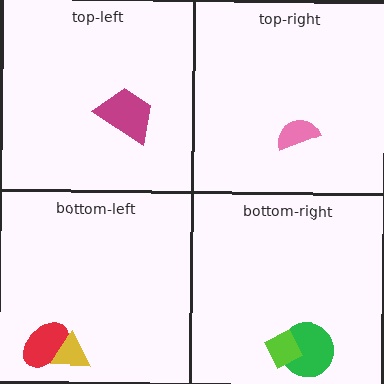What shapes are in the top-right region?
The pink semicircle.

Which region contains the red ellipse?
The bottom-left region.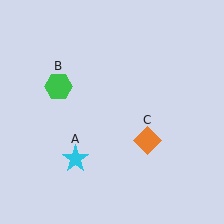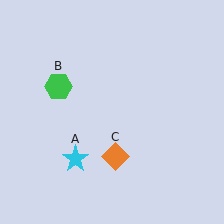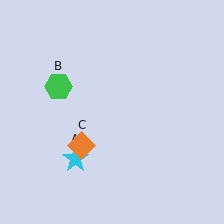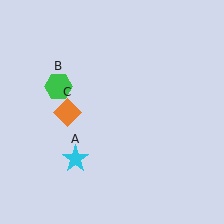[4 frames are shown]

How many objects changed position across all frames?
1 object changed position: orange diamond (object C).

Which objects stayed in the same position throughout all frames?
Cyan star (object A) and green hexagon (object B) remained stationary.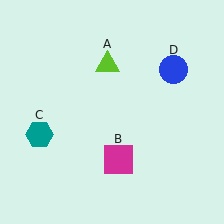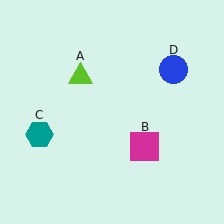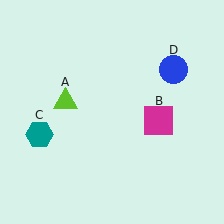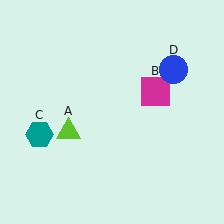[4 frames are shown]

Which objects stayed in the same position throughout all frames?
Teal hexagon (object C) and blue circle (object D) remained stationary.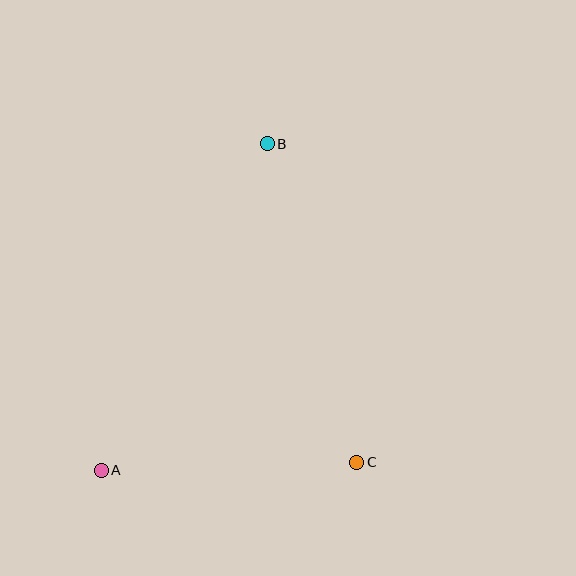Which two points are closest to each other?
Points A and C are closest to each other.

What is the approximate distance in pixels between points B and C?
The distance between B and C is approximately 331 pixels.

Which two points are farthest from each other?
Points A and B are farthest from each other.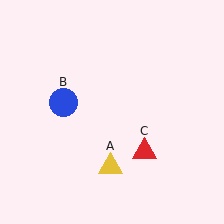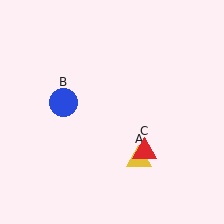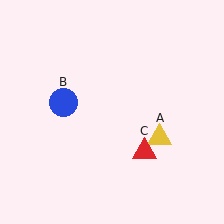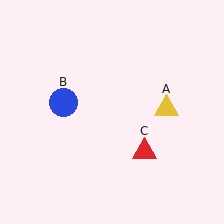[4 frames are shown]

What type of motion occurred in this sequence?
The yellow triangle (object A) rotated counterclockwise around the center of the scene.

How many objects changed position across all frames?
1 object changed position: yellow triangle (object A).